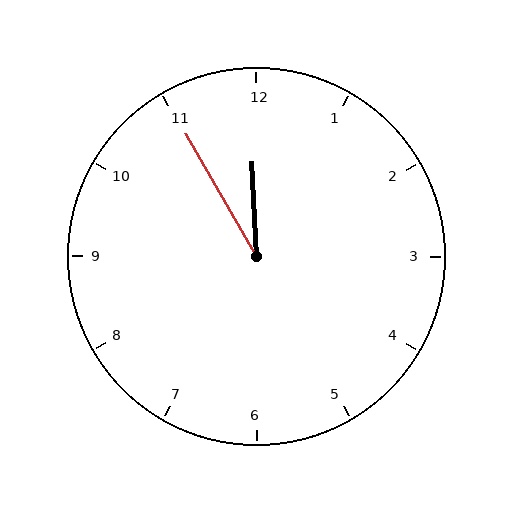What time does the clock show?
11:55.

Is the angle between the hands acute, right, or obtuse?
It is acute.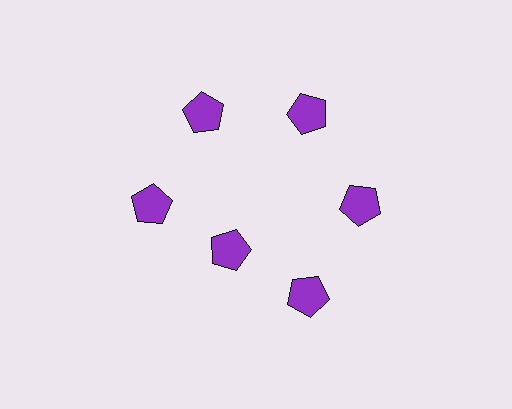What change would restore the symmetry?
The symmetry would be restored by moving it outward, back onto the ring so that all 6 pentagons sit at equal angles and equal distance from the center.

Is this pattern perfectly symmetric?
No. The 6 purple pentagons are arranged in a ring, but one element near the 7 o'clock position is pulled inward toward the center, breaking the 6-fold rotational symmetry.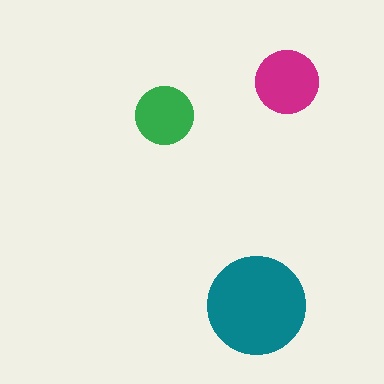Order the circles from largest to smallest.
the teal one, the magenta one, the green one.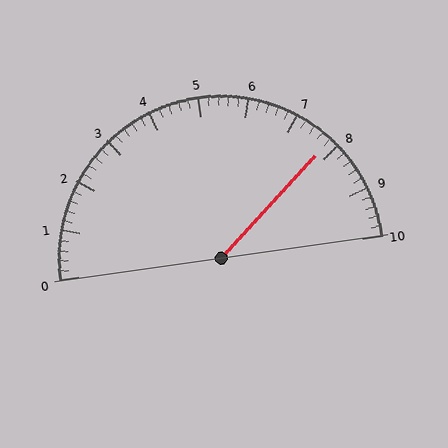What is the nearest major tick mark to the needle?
The nearest major tick mark is 8.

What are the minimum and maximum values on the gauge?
The gauge ranges from 0 to 10.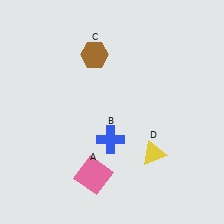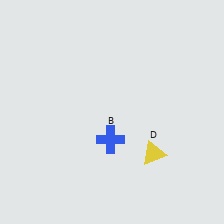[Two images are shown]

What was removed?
The pink square (A), the brown hexagon (C) were removed in Image 2.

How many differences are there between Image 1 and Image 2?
There are 2 differences between the two images.